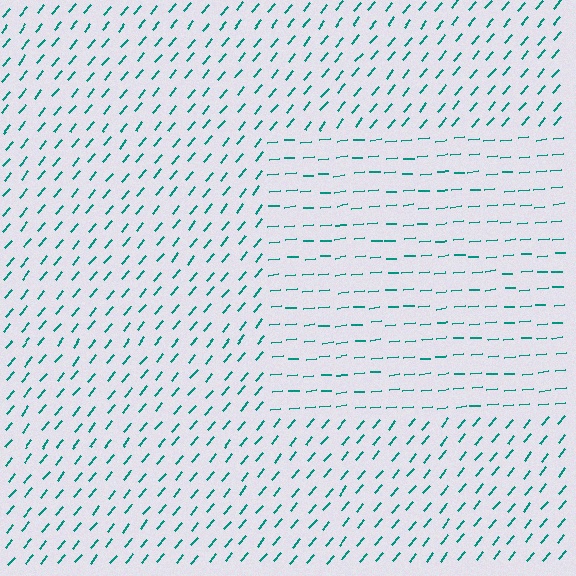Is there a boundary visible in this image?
Yes, there is a texture boundary formed by a change in line orientation.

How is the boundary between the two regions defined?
The boundary is defined purely by a change in line orientation (approximately 45 degrees difference). All lines are the same color and thickness.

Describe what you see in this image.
The image is filled with small teal line segments. A rectangle region in the image has lines oriented differently from the surrounding lines, creating a visible texture boundary.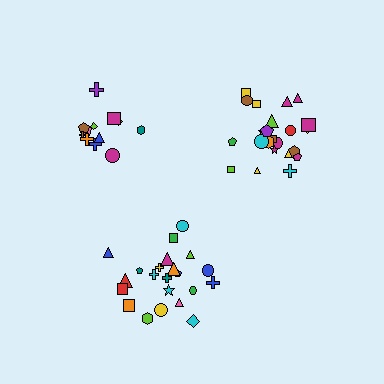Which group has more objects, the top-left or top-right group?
The top-right group.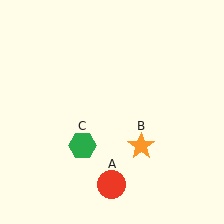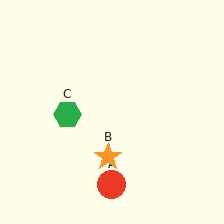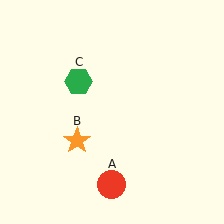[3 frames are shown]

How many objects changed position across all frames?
2 objects changed position: orange star (object B), green hexagon (object C).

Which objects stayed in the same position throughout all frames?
Red circle (object A) remained stationary.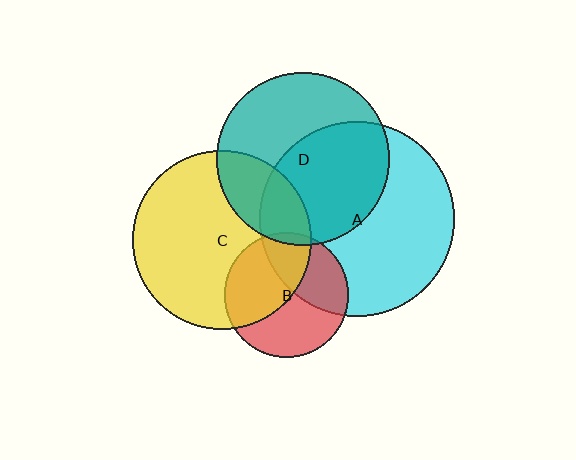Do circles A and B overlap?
Yes.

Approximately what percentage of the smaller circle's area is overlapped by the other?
Approximately 35%.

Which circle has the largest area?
Circle A (cyan).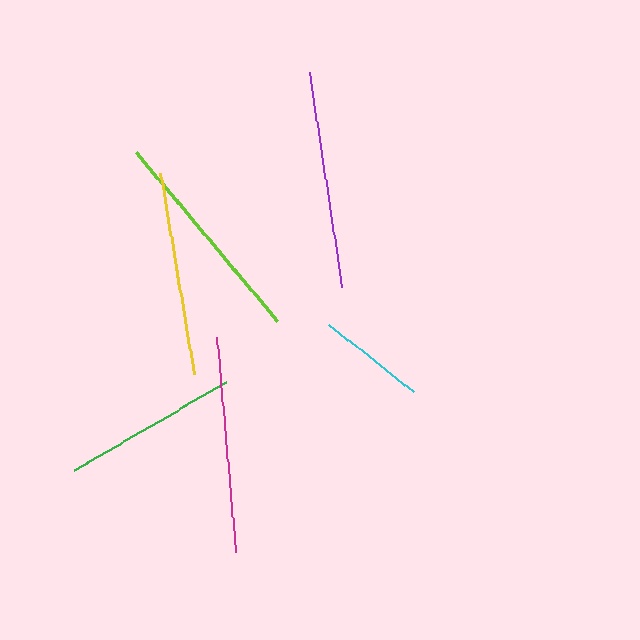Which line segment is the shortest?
The cyan line is the shortest at approximately 109 pixels.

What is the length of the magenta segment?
The magenta segment is approximately 215 pixels long.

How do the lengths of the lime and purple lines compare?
The lime and purple lines are approximately the same length.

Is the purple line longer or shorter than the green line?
The purple line is longer than the green line.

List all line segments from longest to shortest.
From longest to shortest: lime, purple, magenta, yellow, green, cyan.